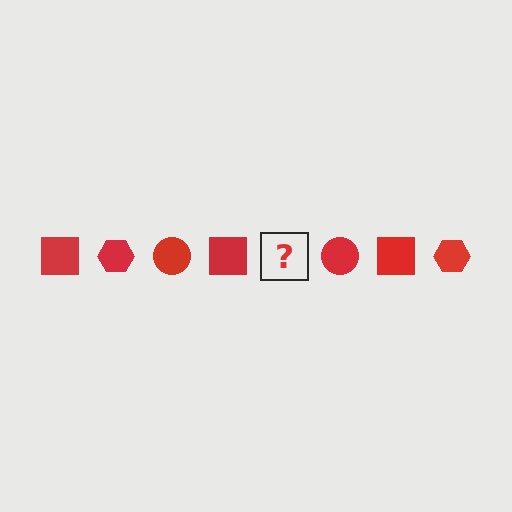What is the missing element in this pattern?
The missing element is a red hexagon.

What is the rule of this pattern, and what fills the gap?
The rule is that the pattern cycles through square, hexagon, circle shapes in red. The gap should be filled with a red hexagon.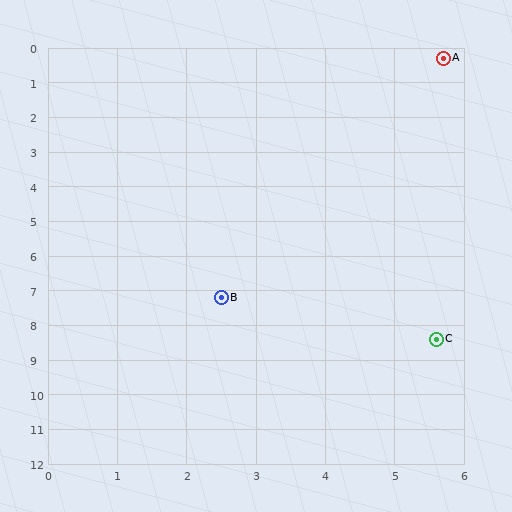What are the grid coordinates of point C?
Point C is at approximately (5.6, 8.4).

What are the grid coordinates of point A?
Point A is at approximately (5.7, 0.3).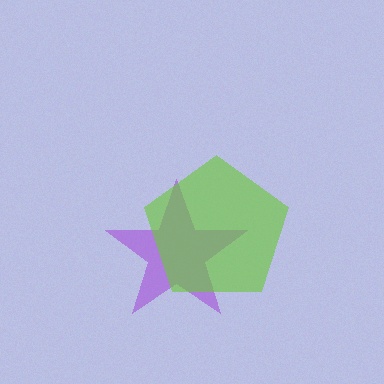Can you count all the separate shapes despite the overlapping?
Yes, there are 2 separate shapes.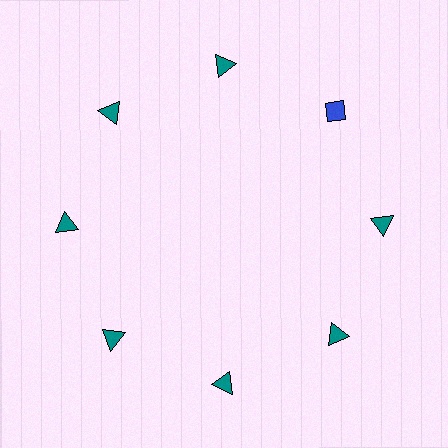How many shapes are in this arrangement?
There are 8 shapes arranged in a ring pattern.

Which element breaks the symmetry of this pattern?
The blue diamond at roughly the 2 o'clock position breaks the symmetry. All other shapes are teal triangles.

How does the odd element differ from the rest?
It differs in both color (blue instead of teal) and shape (diamond instead of triangle).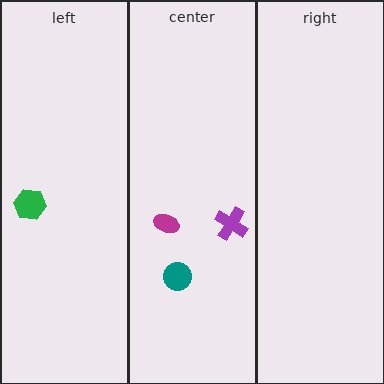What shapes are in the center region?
The teal circle, the magenta ellipse, the purple cross.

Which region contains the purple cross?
The center region.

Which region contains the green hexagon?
The left region.